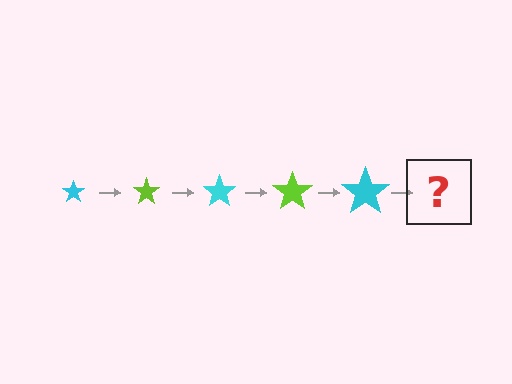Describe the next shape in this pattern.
It should be a lime star, larger than the previous one.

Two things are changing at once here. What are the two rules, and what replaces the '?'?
The two rules are that the star grows larger each step and the color cycles through cyan and lime. The '?' should be a lime star, larger than the previous one.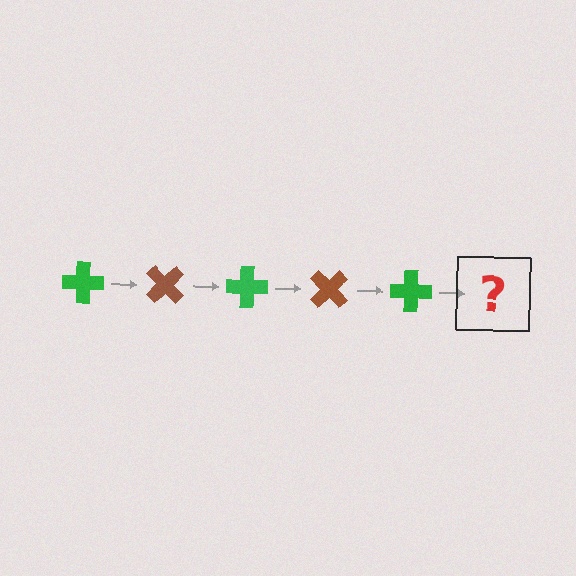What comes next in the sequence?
The next element should be a brown cross, rotated 225 degrees from the start.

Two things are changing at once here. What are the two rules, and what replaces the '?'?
The two rules are that it rotates 45 degrees each step and the color cycles through green and brown. The '?' should be a brown cross, rotated 225 degrees from the start.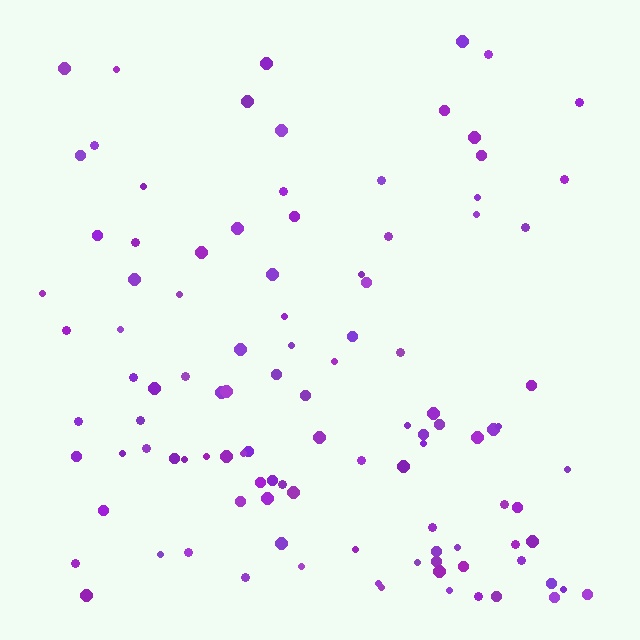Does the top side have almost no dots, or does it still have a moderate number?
Still a moderate number, just noticeably fewer than the bottom.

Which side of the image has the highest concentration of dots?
The bottom.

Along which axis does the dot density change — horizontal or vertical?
Vertical.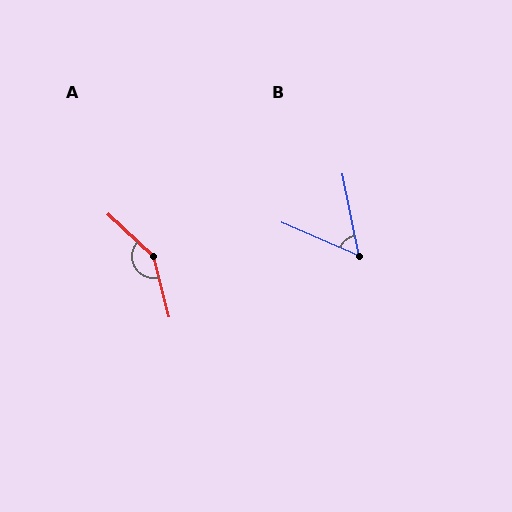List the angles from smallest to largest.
B (55°), A (148°).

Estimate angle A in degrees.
Approximately 148 degrees.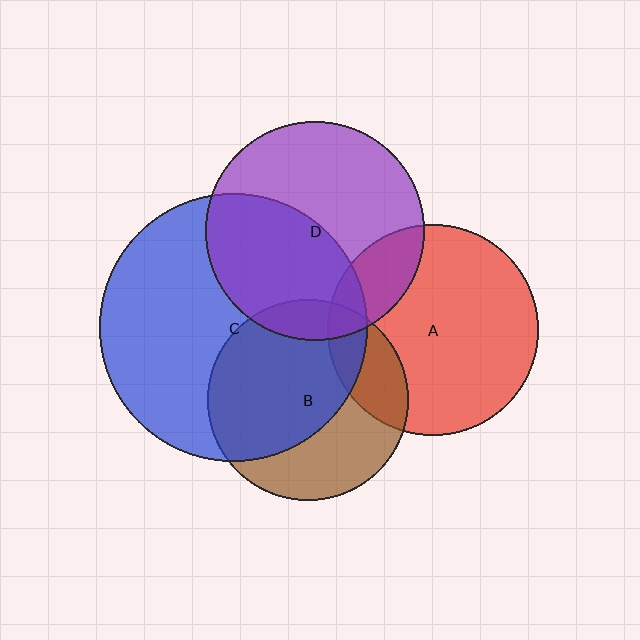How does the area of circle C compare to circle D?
Approximately 1.5 times.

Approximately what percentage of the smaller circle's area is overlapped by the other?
Approximately 20%.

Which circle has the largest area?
Circle C (blue).